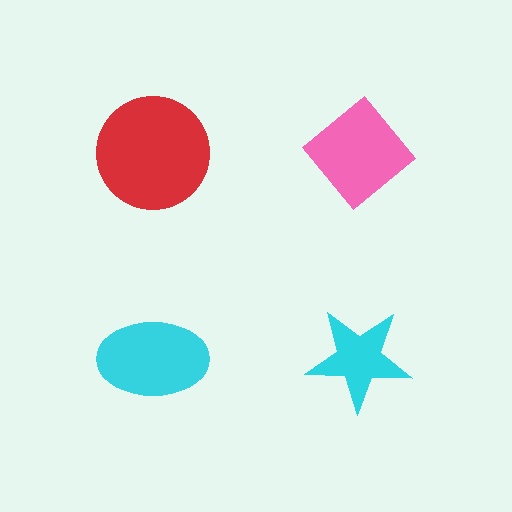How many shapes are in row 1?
2 shapes.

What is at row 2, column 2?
A cyan star.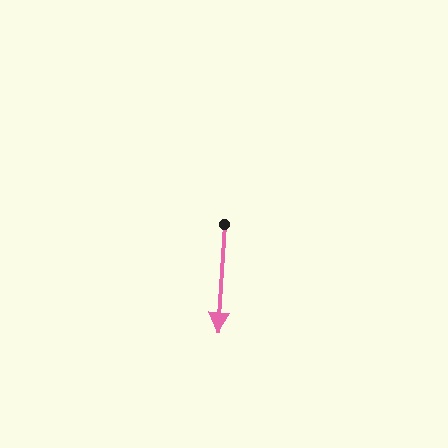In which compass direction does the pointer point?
South.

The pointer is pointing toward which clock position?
Roughly 6 o'clock.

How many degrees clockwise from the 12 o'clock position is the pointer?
Approximately 183 degrees.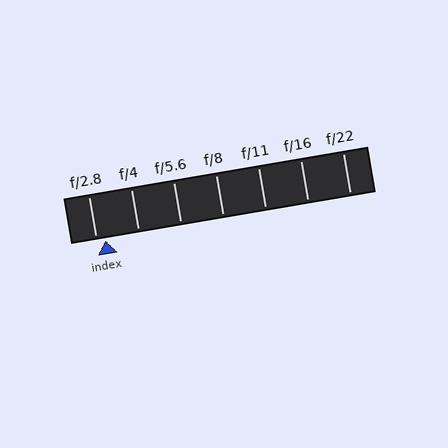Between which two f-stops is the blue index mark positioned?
The index mark is between f/2.8 and f/4.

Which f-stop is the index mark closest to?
The index mark is closest to f/2.8.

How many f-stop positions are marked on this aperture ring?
There are 7 f-stop positions marked.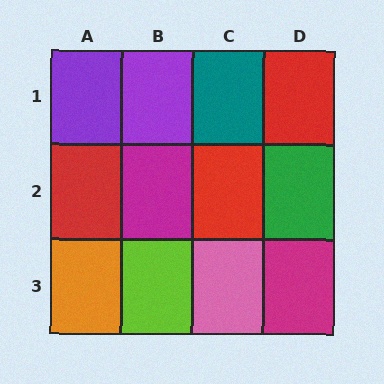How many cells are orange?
1 cell is orange.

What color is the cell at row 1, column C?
Teal.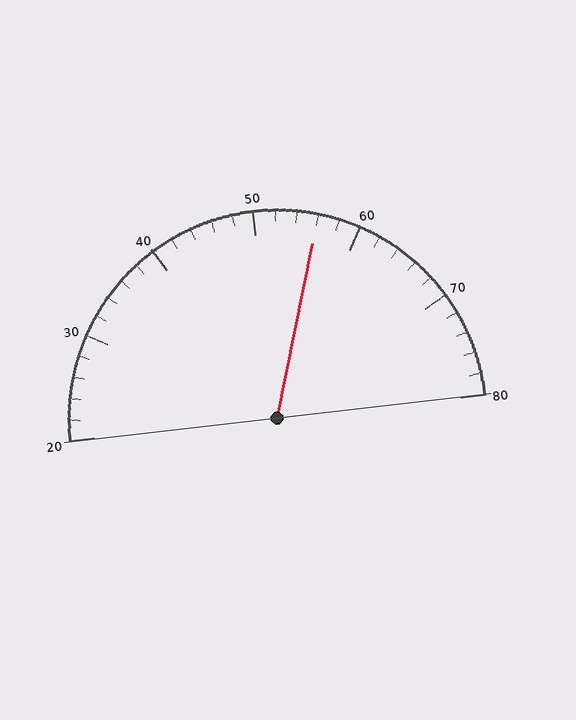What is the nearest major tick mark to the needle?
The nearest major tick mark is 60.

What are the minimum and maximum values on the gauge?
The gauge ranges from 20 to 80.